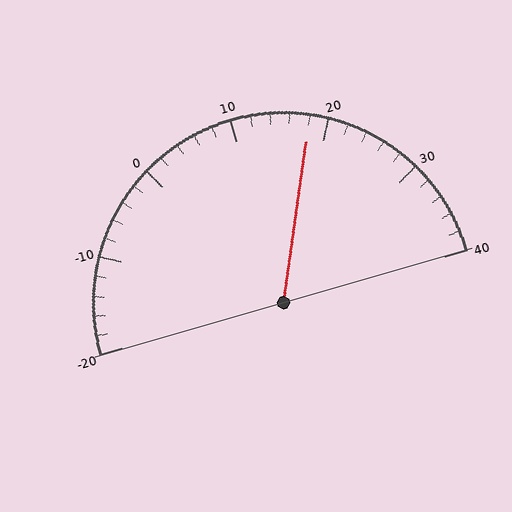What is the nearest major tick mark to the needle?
The nearest major tick mark is 20.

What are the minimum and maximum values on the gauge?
The gauge ranges from -20 to 40.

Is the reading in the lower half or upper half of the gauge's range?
The reading is in the upper half of the range (-20 to 40).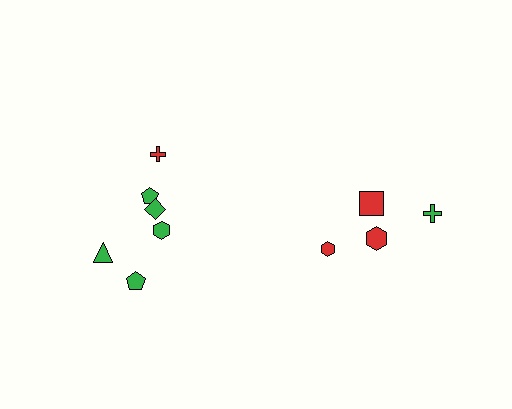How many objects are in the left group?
There are 6 objects.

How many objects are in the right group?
There are 4 objects.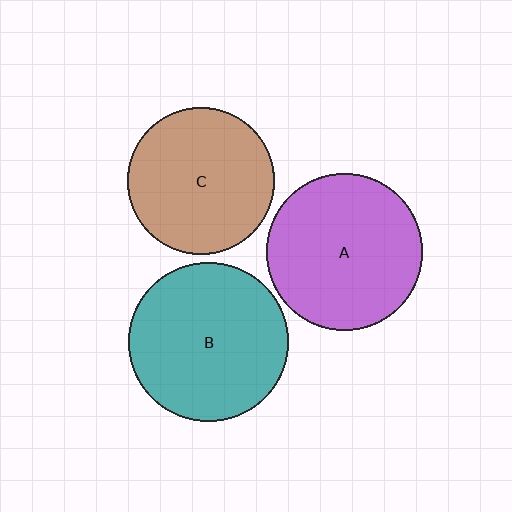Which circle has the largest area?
Circle B (teal).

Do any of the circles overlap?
No, none of the circles overlap.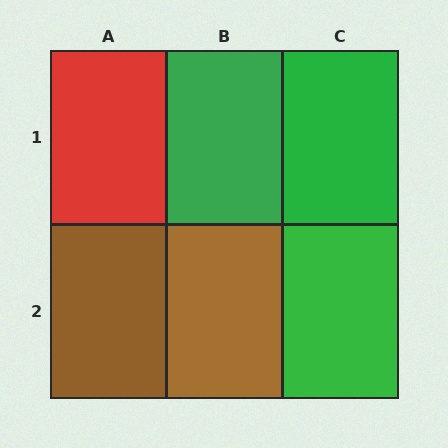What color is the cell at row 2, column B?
Brown.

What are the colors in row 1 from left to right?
Red, green, green.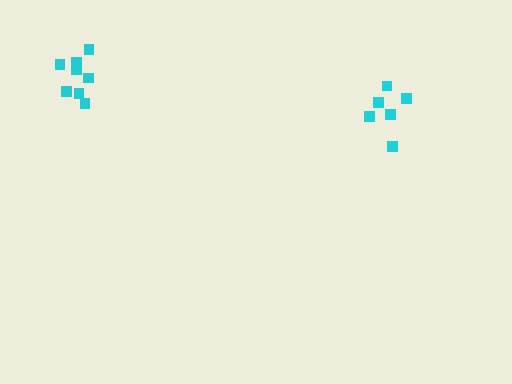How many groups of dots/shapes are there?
There are 2 groups.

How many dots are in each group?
Group 1: 8 dots, Group 2: 6 dots (14 total).